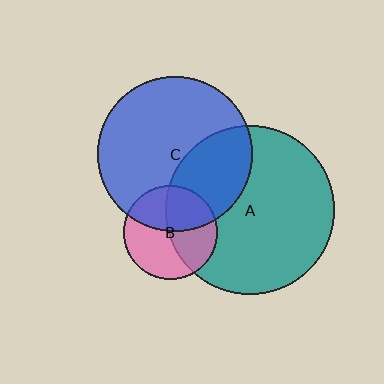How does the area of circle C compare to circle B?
Approximately 2.7 times.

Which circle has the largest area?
Circle A (teal).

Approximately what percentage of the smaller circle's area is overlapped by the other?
Approximately 35%.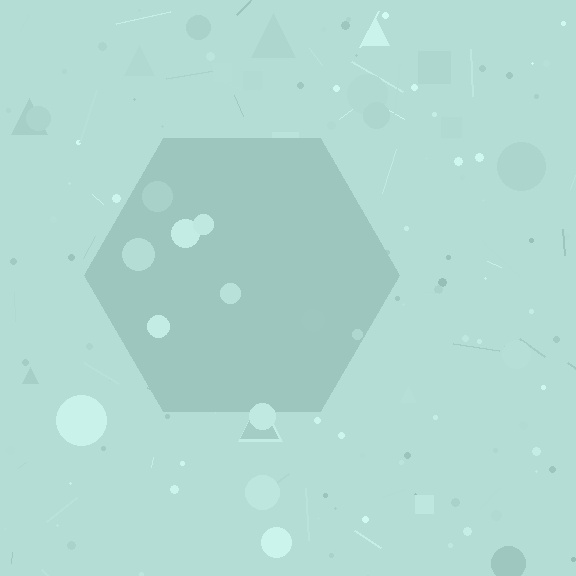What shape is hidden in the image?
A hexagon is hidden in the image.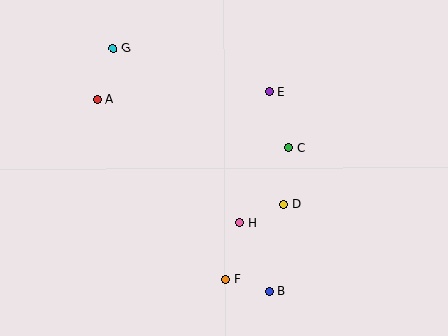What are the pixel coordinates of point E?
Point E is at (269, 92).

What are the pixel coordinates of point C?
Point C is at (289, 147).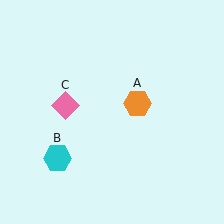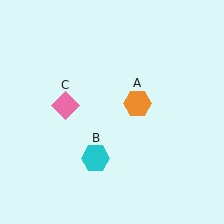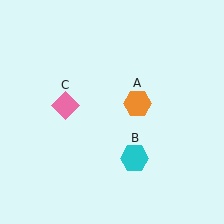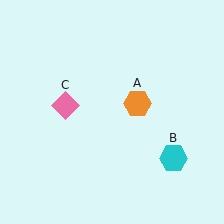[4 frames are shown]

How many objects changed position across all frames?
1 object changed position: cyan hexagon (object B).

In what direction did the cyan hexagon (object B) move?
The cyan hexagon (object B) moved right.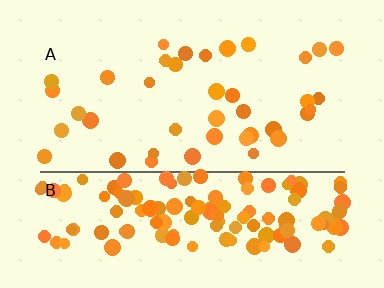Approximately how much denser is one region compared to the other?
Approximately 3.8× — region B over region A.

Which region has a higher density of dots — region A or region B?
B (the bottom).